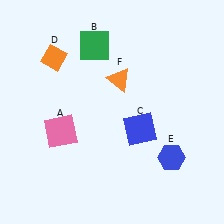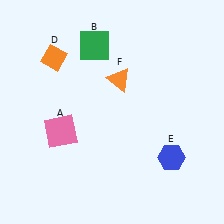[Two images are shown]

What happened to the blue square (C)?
The blue square (C) was removed in Image 2. It was in the bottom-right area of Image 1.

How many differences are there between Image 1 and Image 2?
There is 1 difference between the two images.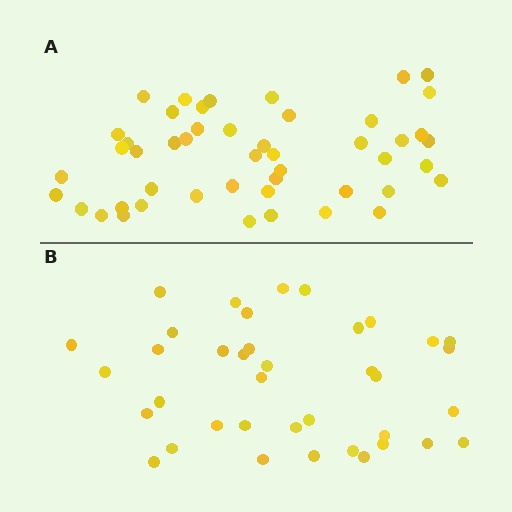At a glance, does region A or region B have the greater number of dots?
Region A (the top region) has more dots.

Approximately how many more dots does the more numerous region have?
Region A has roughly 10 or so more dots than region B.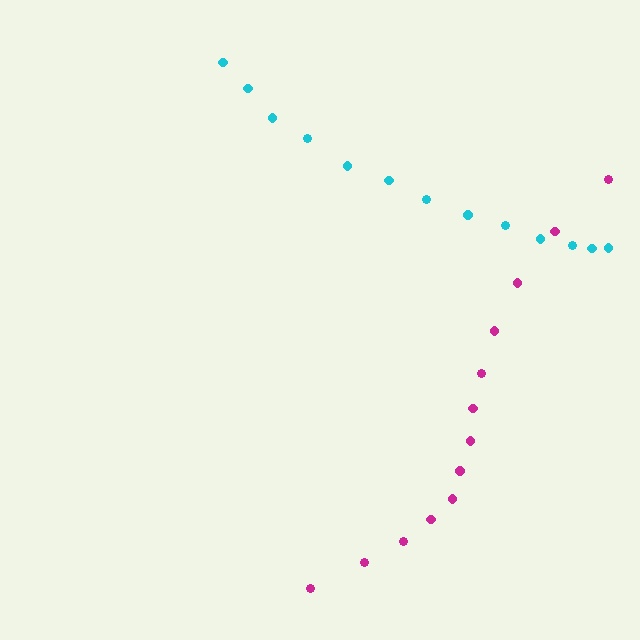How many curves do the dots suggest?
There are 2 distinct paths.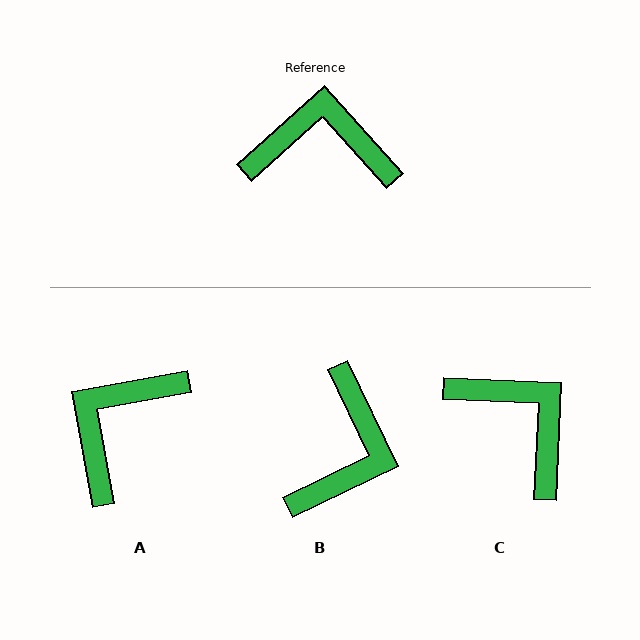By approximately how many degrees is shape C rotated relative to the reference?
Approximately 45 degrees clockwise.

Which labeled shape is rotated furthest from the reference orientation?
B, about 106 degrees away.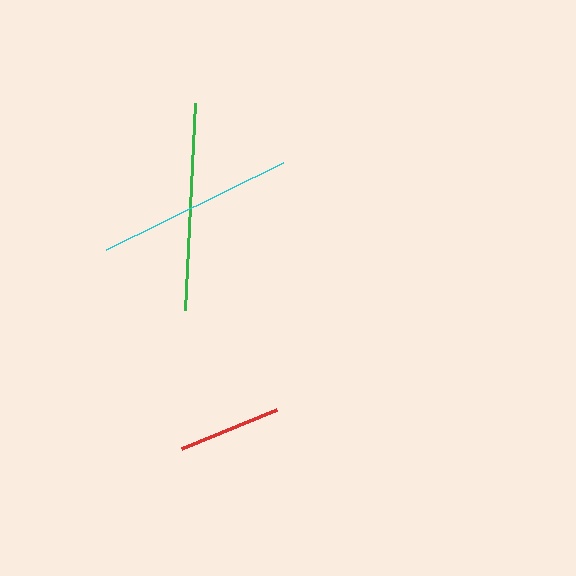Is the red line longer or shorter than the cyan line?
The cyan line is longer than the red line.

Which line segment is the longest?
The green line is the longest at approximately 207 pixels.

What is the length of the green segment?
The green segment is approximately 207 pixels long.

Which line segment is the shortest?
The red line is the shortest at approximately 103 pixels.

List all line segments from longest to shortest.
From longest to shortest: green, cyan, red.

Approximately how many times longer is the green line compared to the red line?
The green line is approximately 2.0 times the length of the red line.